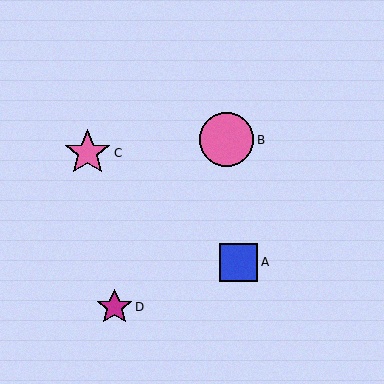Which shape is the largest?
The pink circle (labeled B) is the largest.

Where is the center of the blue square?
The center of the blue square is at (239, 262).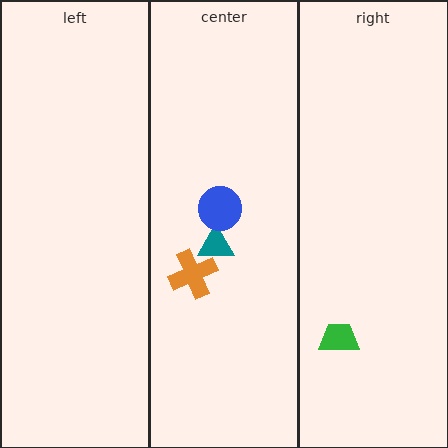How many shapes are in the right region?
1.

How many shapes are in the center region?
3.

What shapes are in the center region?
The orange cross, the teal triangle, the blue circle.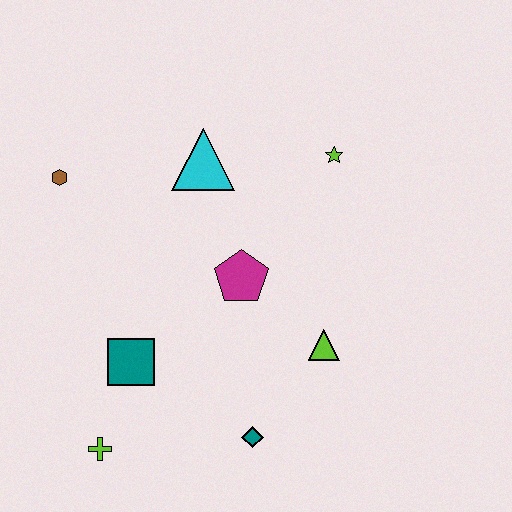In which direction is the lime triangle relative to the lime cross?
The lime triangle is to the right of the lime cross.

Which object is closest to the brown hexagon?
The cyan triangle is closest to the brown hexagon.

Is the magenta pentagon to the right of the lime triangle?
No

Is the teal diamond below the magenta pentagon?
Yes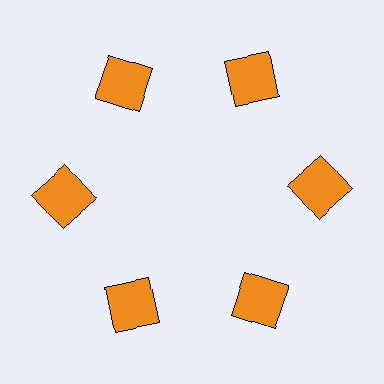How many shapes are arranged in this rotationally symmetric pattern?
There are 6 shapes, arranged in 6 groups of 1.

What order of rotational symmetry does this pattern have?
This pattern has 6-fold rotational symmetry.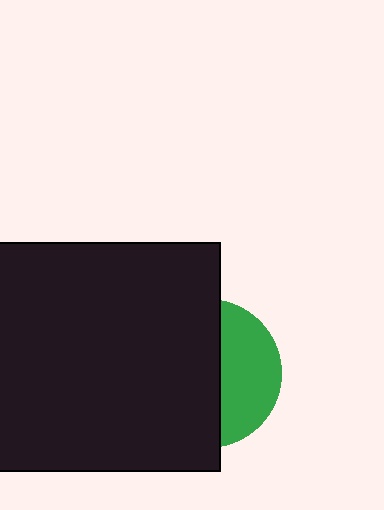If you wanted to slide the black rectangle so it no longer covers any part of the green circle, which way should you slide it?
Slide it left — that is the most direct way to separate the two shapes.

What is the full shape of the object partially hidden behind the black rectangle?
The partially hidden object is a green circle.